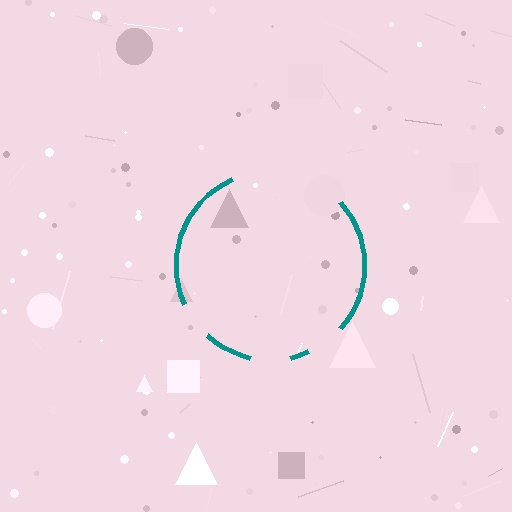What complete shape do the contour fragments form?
The contour fragments form a circle.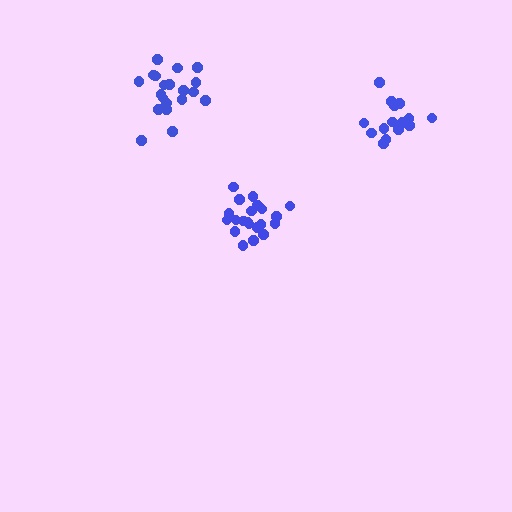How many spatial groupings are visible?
There are 3 spatial groupings.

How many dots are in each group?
Group 1: 20 dots, Group 2: 21 dots, Group 3: 15 dots (56 total).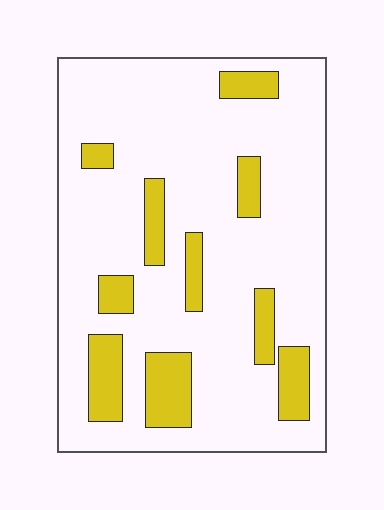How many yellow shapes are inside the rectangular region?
10.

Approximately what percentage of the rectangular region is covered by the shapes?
Approximately 20%.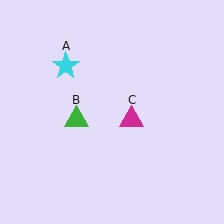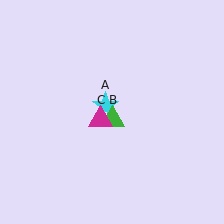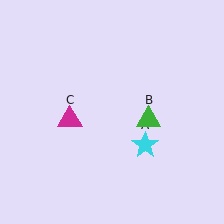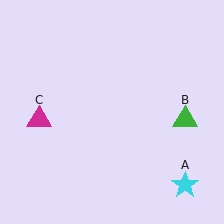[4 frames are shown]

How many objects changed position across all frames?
3 objects changed position: cyan star (object A), green triangle (object B), magenta triangle (object C).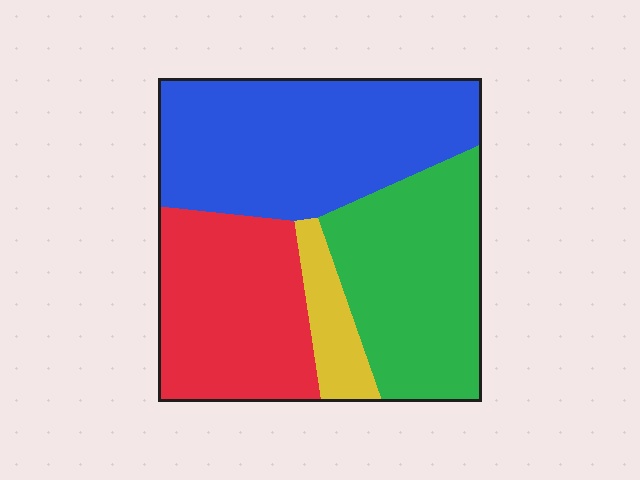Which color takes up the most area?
Blue, at roughly 35%.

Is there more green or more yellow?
Green.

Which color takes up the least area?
Yellow, at roughly 5%.